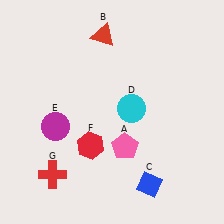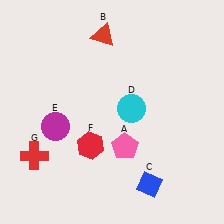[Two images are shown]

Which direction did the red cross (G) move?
The red cross (G) moved up.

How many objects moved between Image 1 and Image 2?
1 object moved between the two images.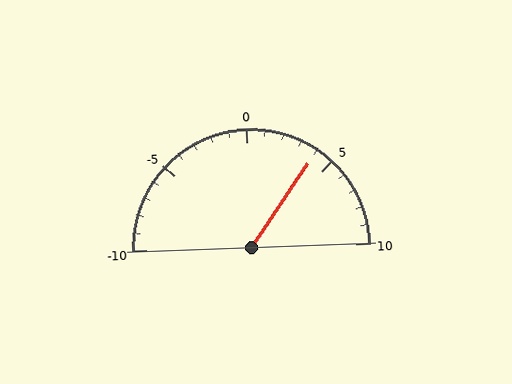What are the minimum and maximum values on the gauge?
The gauge ranges from -10 to 10.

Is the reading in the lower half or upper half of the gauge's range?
The reading is in the upper half of the range (-10 to 10).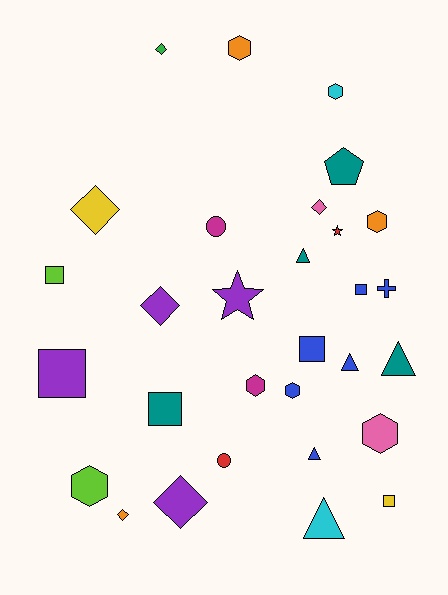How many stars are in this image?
There are 2 stars.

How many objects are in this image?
There are 30 objects.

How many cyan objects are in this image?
There are 2 cyan objects.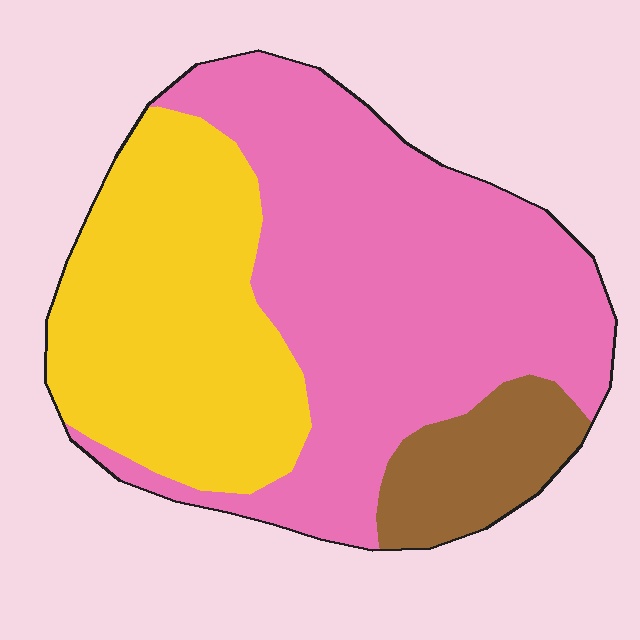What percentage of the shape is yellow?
Yellow takes up about one third (1/3) of the shape.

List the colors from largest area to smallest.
From largest to smallest: pink, yellow, brown.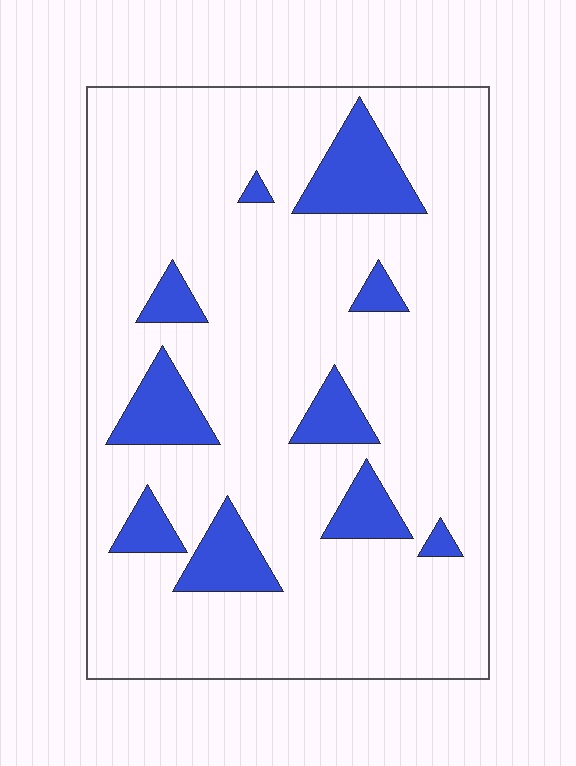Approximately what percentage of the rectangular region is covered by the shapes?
Approximately 15%.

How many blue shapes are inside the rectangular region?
10.